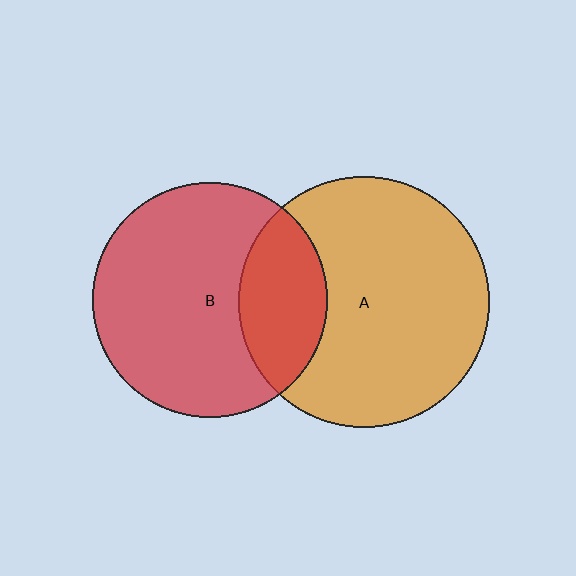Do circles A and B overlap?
Yes.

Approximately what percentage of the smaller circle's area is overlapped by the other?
Approximately 25%.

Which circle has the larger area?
Circle A (orange).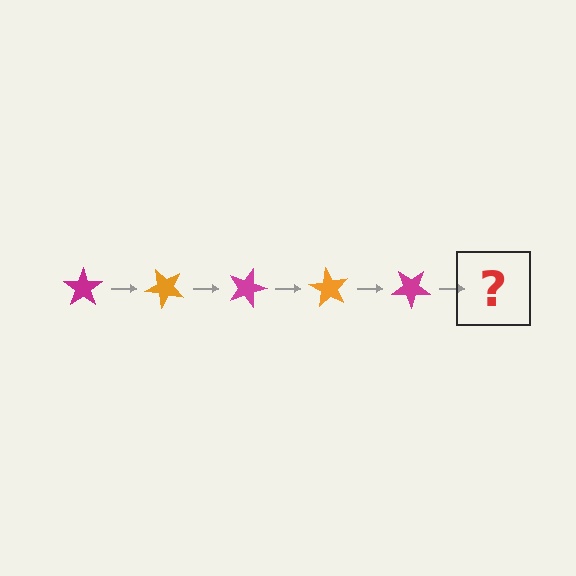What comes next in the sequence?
The next element should be an orange star, rotated 225 degrees from the start.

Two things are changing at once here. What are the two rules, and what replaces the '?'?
The two rules are that it rotates 45 degrees each step and the color cycles through magenta and orange. The '?' should be an orange star, rotated 225 degrees from the start.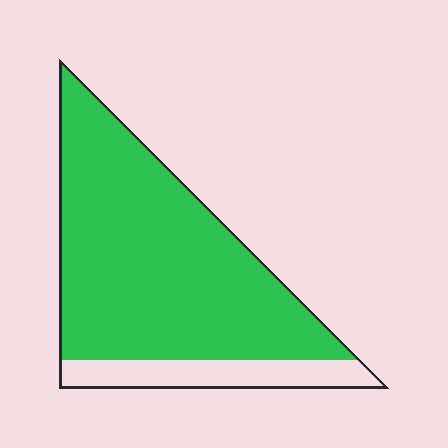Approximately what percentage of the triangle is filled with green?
Approximately 85%.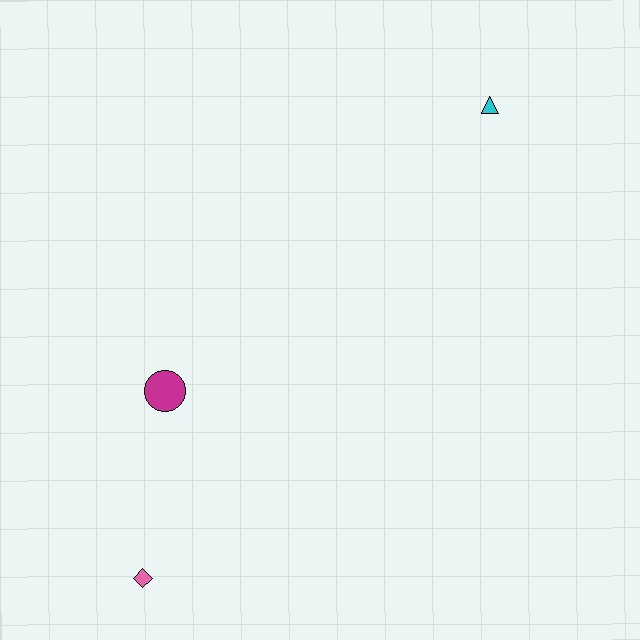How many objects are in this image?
There are 3 objects.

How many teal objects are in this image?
There are no teal objects.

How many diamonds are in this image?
There is 1 diamond.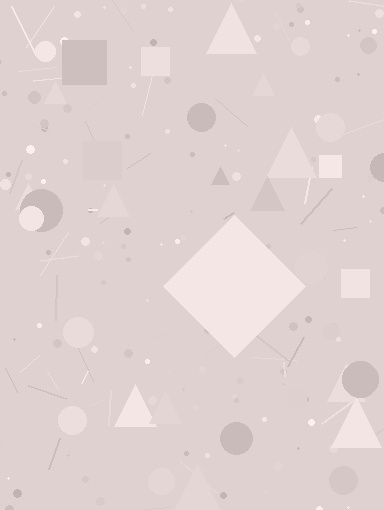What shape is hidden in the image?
A diamond is hidden in the image.